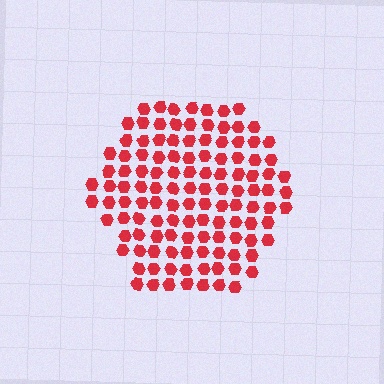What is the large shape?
The large shape is a hexagon.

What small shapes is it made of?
It is made of small hexagons.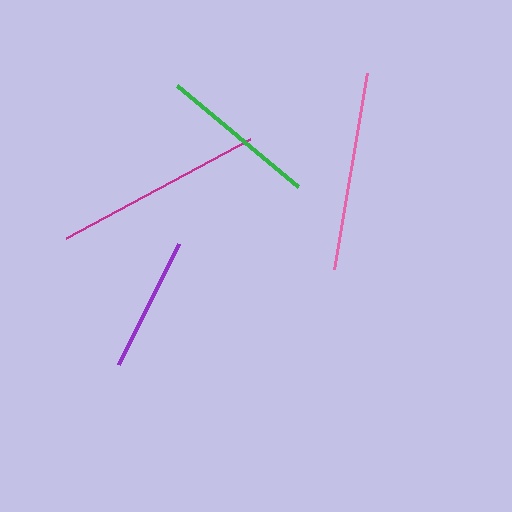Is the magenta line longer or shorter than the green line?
The magenta line is longer than the green line.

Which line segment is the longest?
The magenta line is the longest at approximately 209 pixels.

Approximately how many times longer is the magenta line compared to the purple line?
The magenta line is approximately 1.6 times the length of the purple line.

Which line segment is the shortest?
The purple line is the shortest at approximately 135 pixels.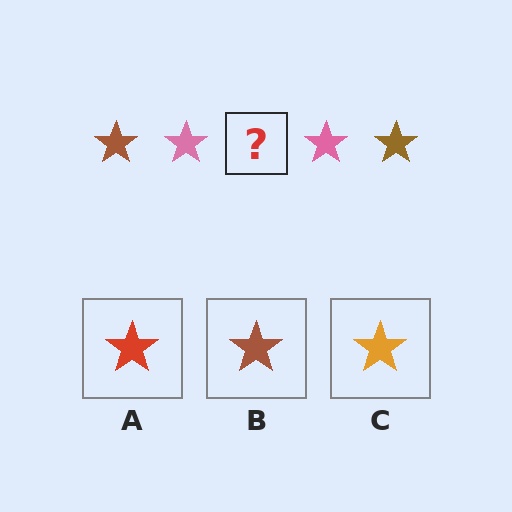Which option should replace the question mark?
Option B.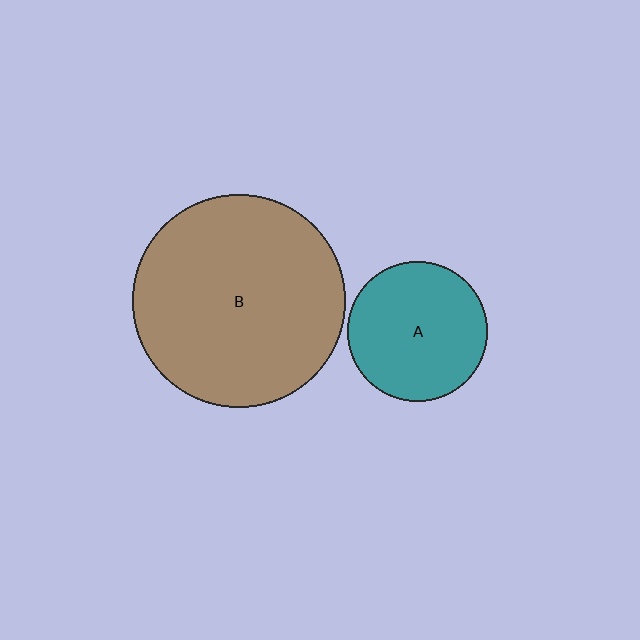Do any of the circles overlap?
No, none of the circles overlap.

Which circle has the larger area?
Circle B (brown).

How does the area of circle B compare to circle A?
Approximately 2.3 times.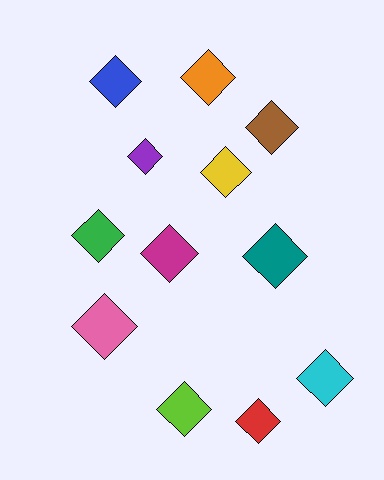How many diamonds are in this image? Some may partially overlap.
There are 12 diamonds.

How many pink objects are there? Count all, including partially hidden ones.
There is 1 pink object.